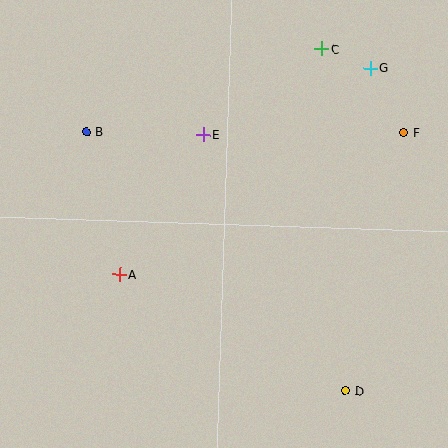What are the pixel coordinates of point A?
Point A is at (119, 274).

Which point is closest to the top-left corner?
Point B is closest to the top-left corner.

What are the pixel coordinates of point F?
Point F is at (404, 133).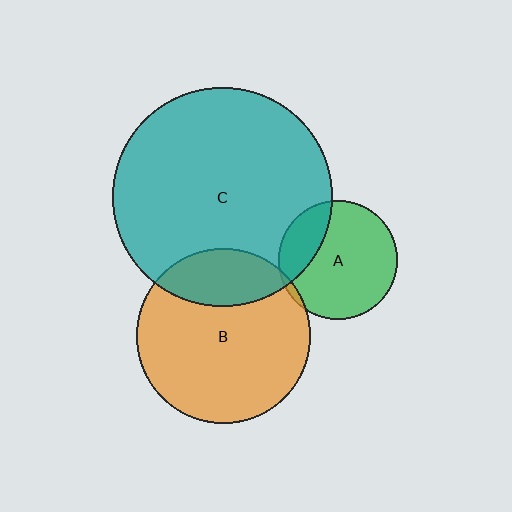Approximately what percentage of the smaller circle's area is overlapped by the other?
Approximately 5%.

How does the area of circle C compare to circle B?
Approximately 1.6 times.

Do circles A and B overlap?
Yes.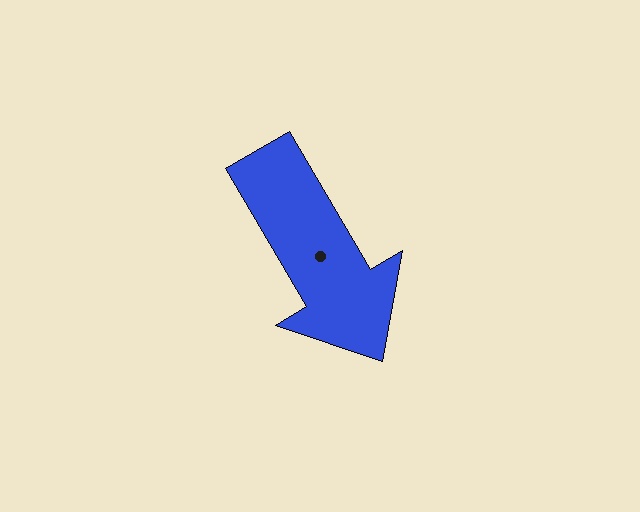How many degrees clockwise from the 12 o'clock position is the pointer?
Approximately 149 degrees.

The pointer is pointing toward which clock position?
Roughly 5 o'clock.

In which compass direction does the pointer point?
Southeast.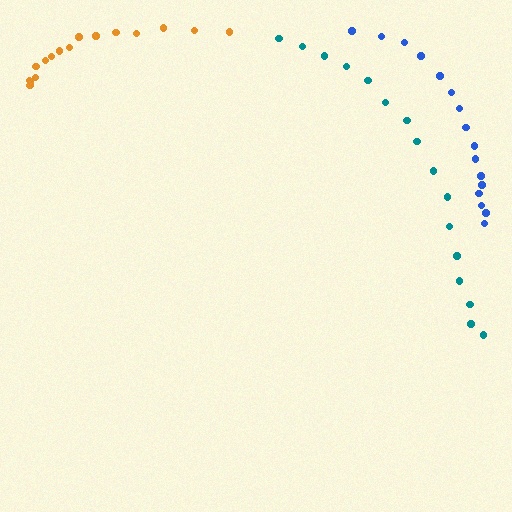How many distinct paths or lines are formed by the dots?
There are 3 distinct paths.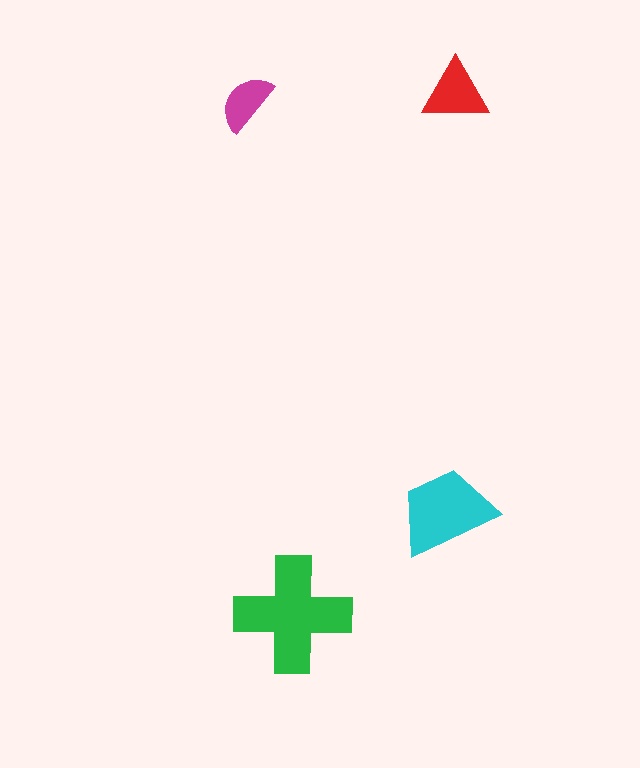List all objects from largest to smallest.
The green cross, the cyan trapezoid, the red triangle, the magenta semicircle.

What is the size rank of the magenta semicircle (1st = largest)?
4th.